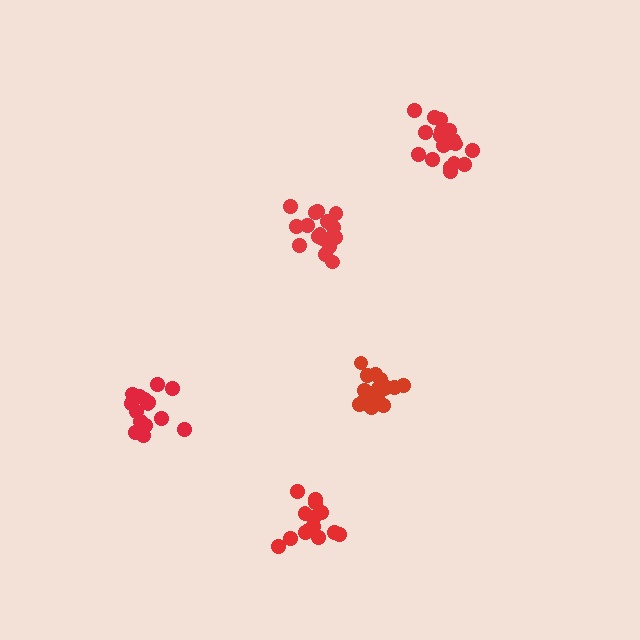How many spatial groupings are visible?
There are 5 spatial groupings.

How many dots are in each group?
Group 1: 19 dots, Group 2: 15 dots, Group 3: 17 dots, Group 4: 19 dots, Group 5: 15 dots (85 total).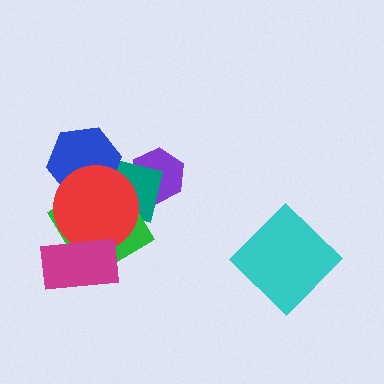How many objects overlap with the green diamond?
4 objects overlap with the green diamond.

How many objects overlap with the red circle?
4 objects overlap with the red circle.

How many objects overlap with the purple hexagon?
1 object overlaps with the purple hexagon.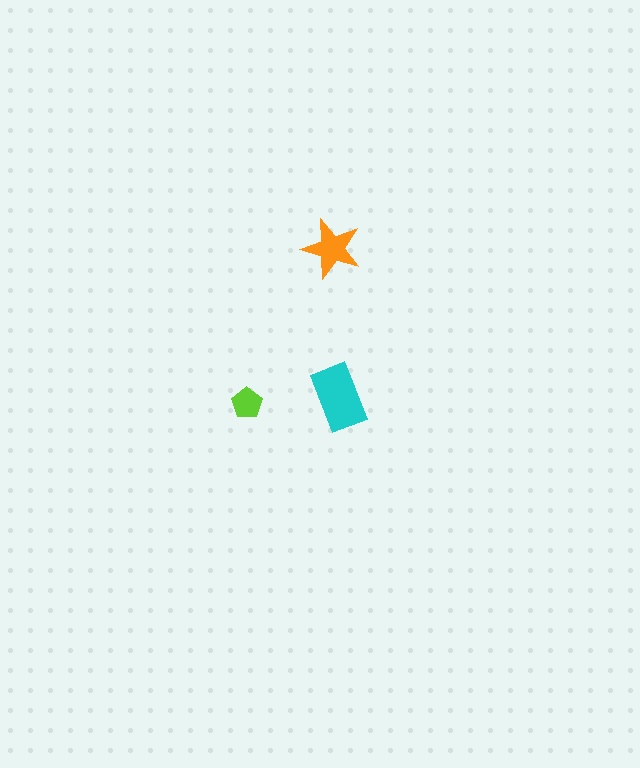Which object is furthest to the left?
The lime pentagon is leftmost.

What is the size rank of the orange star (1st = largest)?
2nd.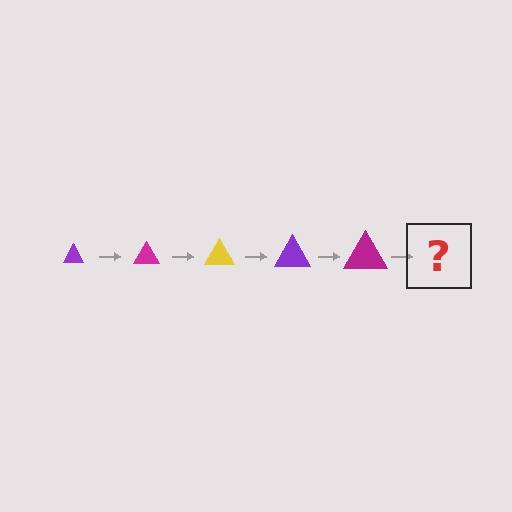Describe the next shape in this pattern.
It should be a yellow triangle, larger than the previous one.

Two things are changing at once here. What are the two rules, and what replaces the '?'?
The two rules are that the triangle grows larger each step and the color cycles through purple, magenta, and yellow. The '?' should be a yellow triangle, larger than the previous one.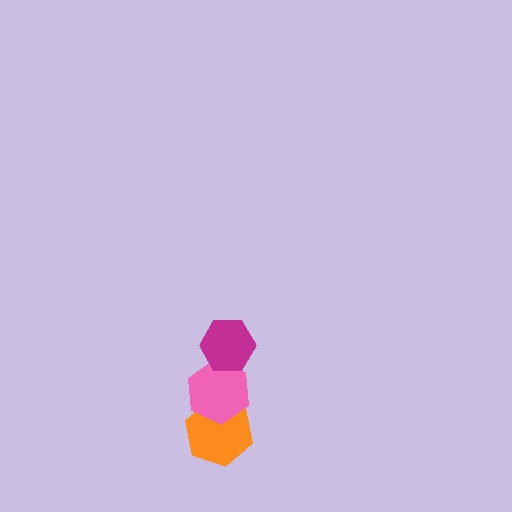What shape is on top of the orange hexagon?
The pink hexagon is on top of the orange hexagon.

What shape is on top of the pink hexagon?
The magenta hexagon is on top of the pink hexagon.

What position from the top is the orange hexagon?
The orange hexagon is 3rd from the top.